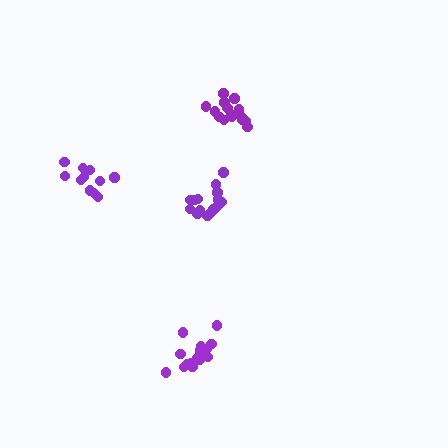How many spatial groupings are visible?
There are 4 spatial groupings.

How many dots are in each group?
Group 1: 15 dots, Group 2: 17 dots, Group 3: 11 dots, Group 4: 16 dots (59 total).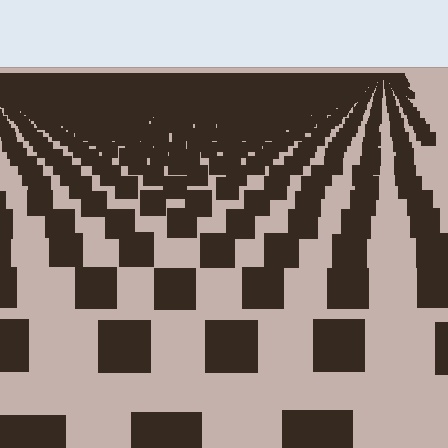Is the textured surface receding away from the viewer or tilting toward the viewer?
The surface is receding away from the viewer. Texture elements get smaller and denser toward the top.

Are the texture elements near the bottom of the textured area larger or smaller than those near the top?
Larger. Near the bottom, elements are closer to the viewer and appear at a bigger on-screen size.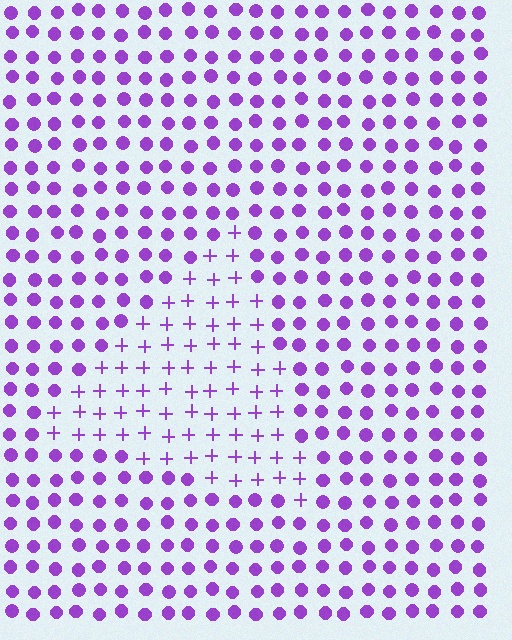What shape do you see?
I see a triangle.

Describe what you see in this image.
The image is filled with small purple elements arranged in a uniform grid. A triangle-shaped region contains plus signs, while the surrounding area contains circles. The boundary is defined purely by the change in element shape.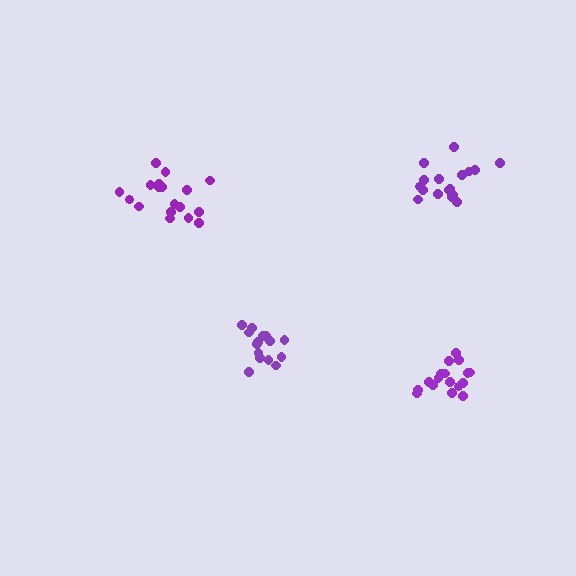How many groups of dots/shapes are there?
There are 4 groups.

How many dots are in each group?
Group 1: 18 dots, Group 2: 17 dots, Group 3: 17 dots, Group 4: 15 dots (67 total).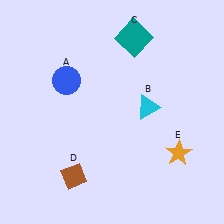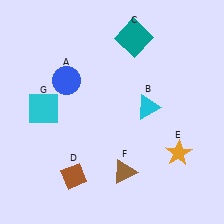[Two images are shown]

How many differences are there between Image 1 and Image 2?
There are 2 differences between the two images.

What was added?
A brown triangle (F), a cyan square (G) were added in Image 2.